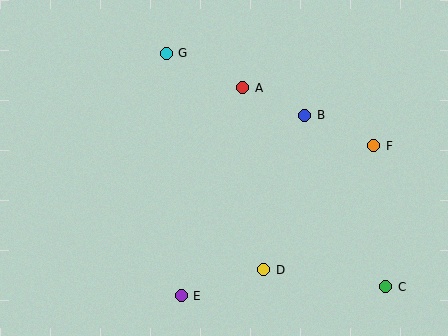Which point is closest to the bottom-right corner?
Point C is closest to the bottom-right corner.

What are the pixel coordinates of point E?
Point E is at (181, 296).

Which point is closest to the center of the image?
Point A at (243, 88) is closest to the center.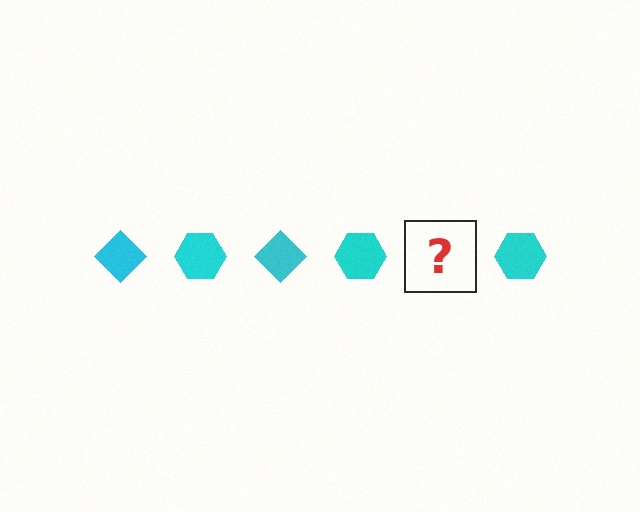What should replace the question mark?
The question mark should be replaced with a cyan diamond.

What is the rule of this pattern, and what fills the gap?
The rule is that the pattern cycles through diamond, hexagon shapes in cyan. The gap should be filled with a cyan diamond.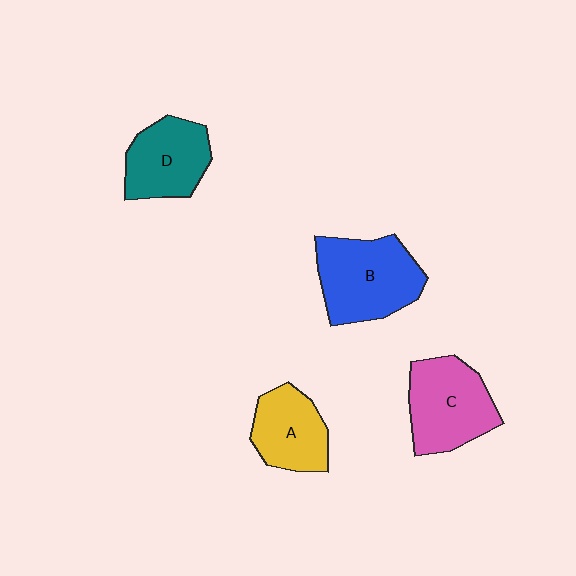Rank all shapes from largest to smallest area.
From largest to smallest: B (blue), C (pink), D (teal), A (yellow).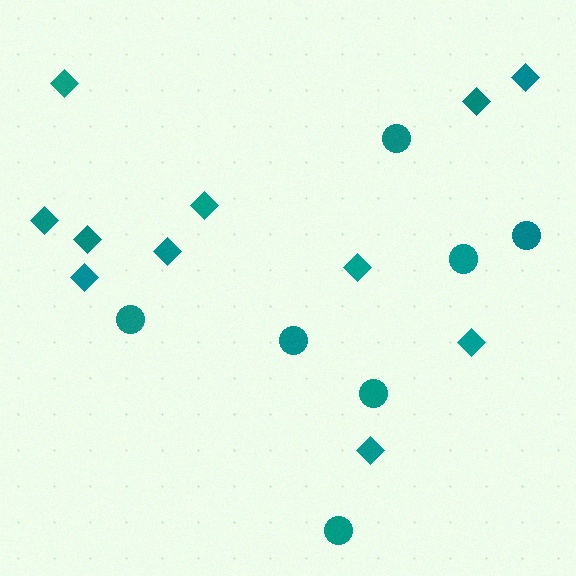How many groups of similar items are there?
There are 2 groups: one group of diamonds (11) and one group of circles (7).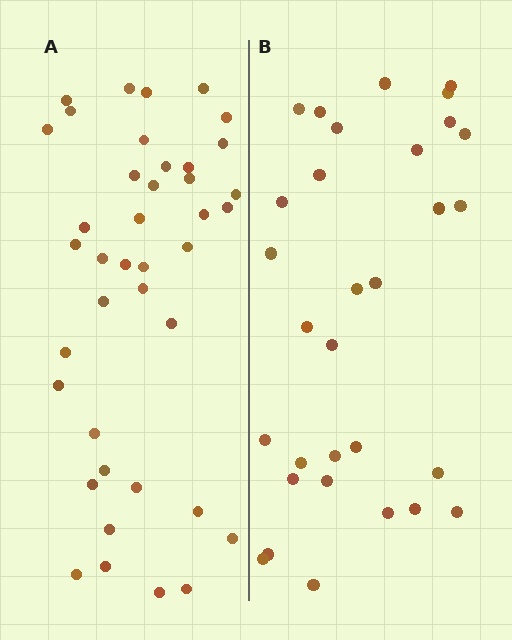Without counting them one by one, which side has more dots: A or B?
Region A (the left region) has more dots.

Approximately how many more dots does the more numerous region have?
Region A has roughly 8 or so more dots than region B.